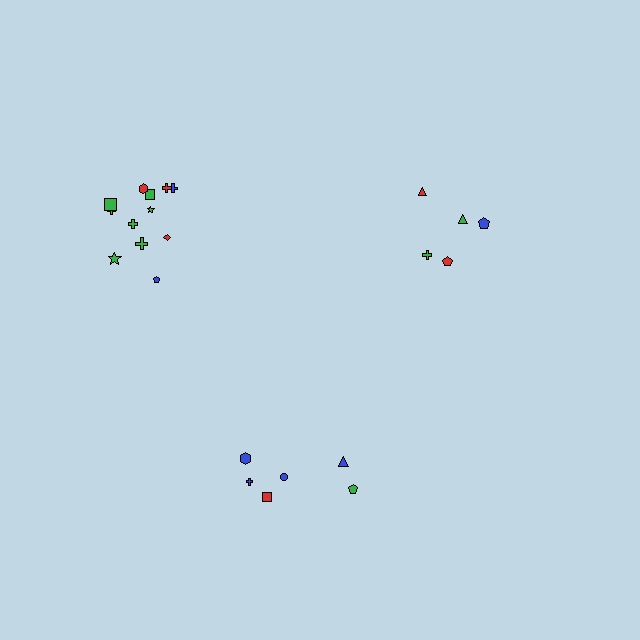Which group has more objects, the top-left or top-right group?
The top-left group.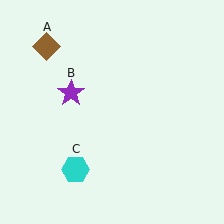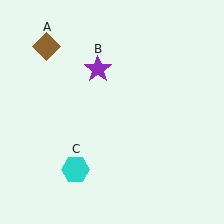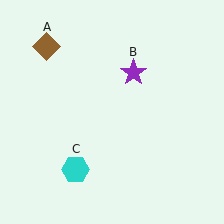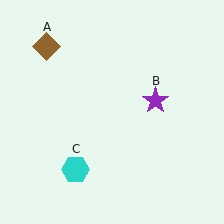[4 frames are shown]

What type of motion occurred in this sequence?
The purple star (object B) rotated clockwise around the center of the scene.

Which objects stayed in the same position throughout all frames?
Brown diamond (object A) and cyan hexagon (object C) remained stationary.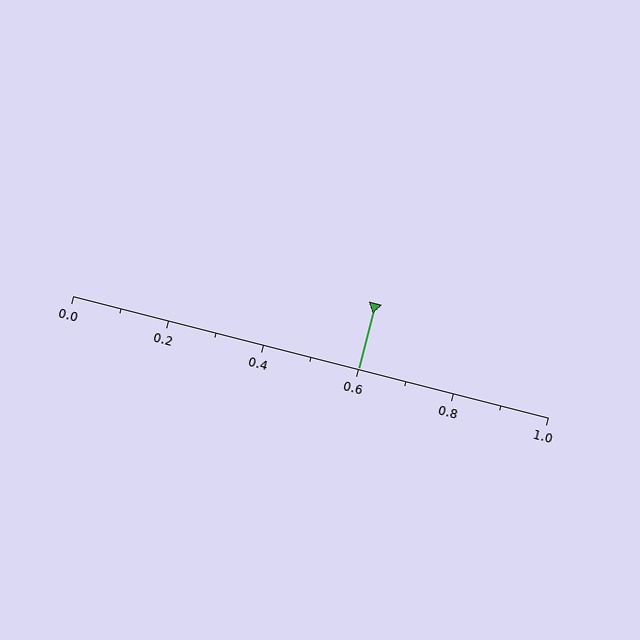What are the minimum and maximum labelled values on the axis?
The axis runs from 0.0 to 1.0.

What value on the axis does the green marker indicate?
The marker indicates approximately 0.6.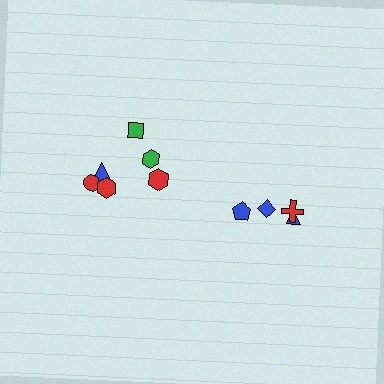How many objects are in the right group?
There are 4 objects.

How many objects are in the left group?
There are 6 objects.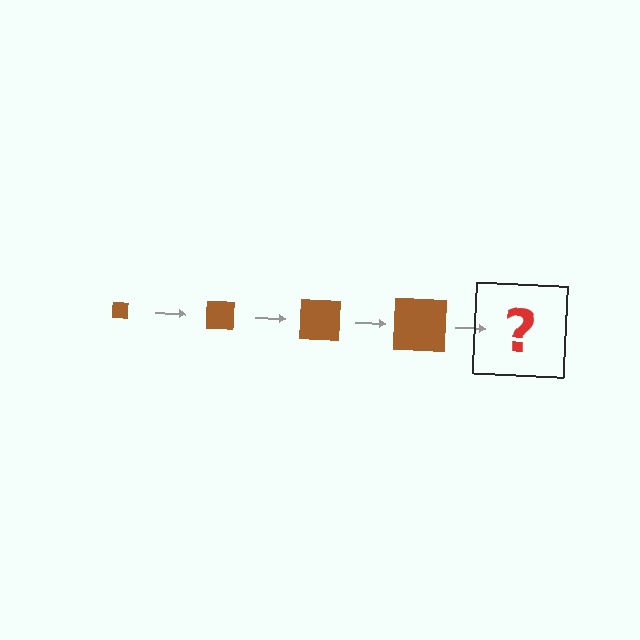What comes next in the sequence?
The next element should be a brown square, larger than the previous one.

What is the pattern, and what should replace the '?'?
The pattern is that the square gets progressively larger each step. The '?' should be a brown square, larger than the previous one.